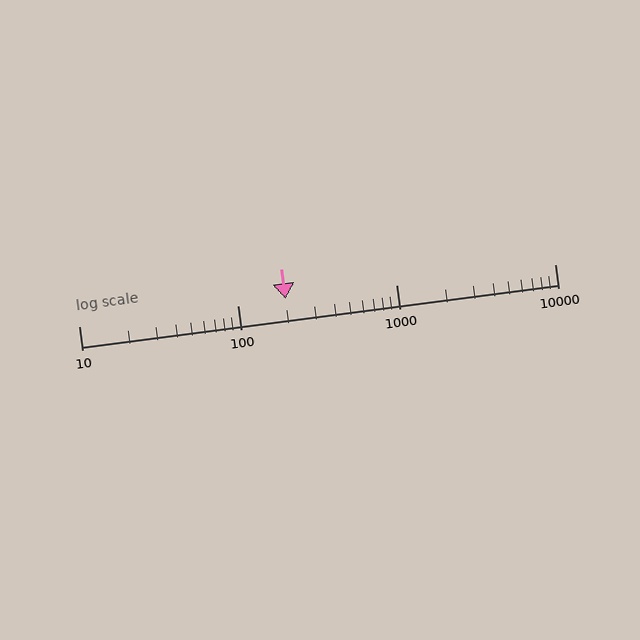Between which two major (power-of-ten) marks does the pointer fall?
The pointer is between 100 and 1000.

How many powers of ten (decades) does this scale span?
The scale spans 3 decades, from 10 to 10000.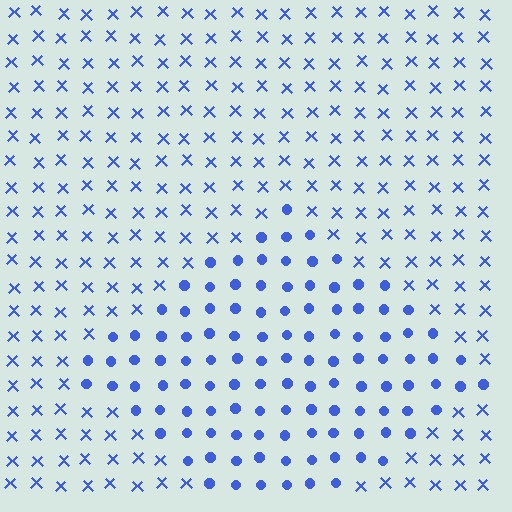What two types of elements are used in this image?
The image uses circles inside the diamond region and X marks outside it.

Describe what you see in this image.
The image is filled with small blue elements arranged in a uniform grid. A diamond-shaped region contains circles, while the surrounding area contains X marks. The boundary is defined purely by the change in element shape.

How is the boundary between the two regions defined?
The boundary is defined by a change in element shape: circles inside vs. X marks outside. All elements share the same color and spacing.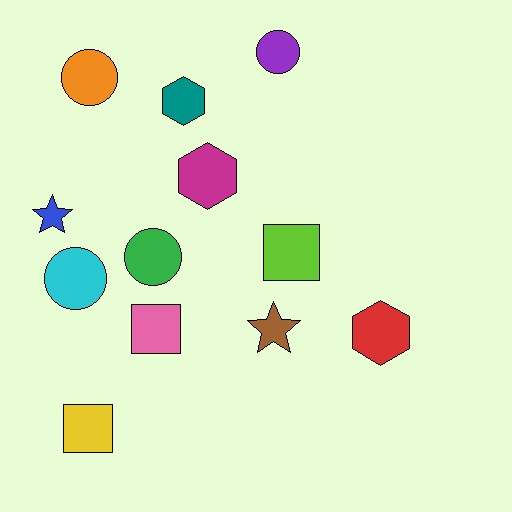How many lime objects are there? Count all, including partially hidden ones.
There is 1 lime object.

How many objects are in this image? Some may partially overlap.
There are 12 objects.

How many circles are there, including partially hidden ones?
There are 4 circles.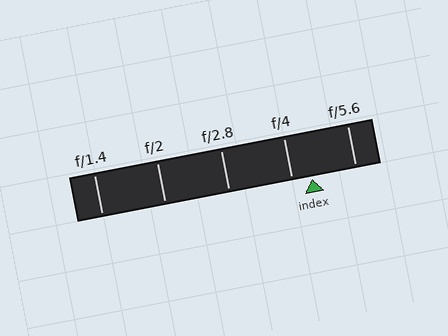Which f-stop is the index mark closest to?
The index mark is closest to f/4.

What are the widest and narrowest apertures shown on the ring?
The widest aperture shown is f/1.4 and the narrowest is f/5.6.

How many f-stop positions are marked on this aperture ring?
There are 5 f-stop positions marked.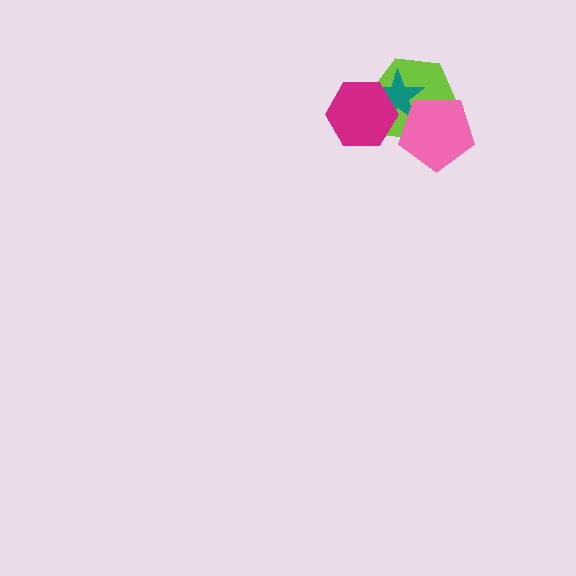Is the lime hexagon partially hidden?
Yes, it is partially covered by another shape.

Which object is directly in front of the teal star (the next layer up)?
The magenta hexagon is directly in front of the teal star.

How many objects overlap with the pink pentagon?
2 objects overlap with the pink pentagon.